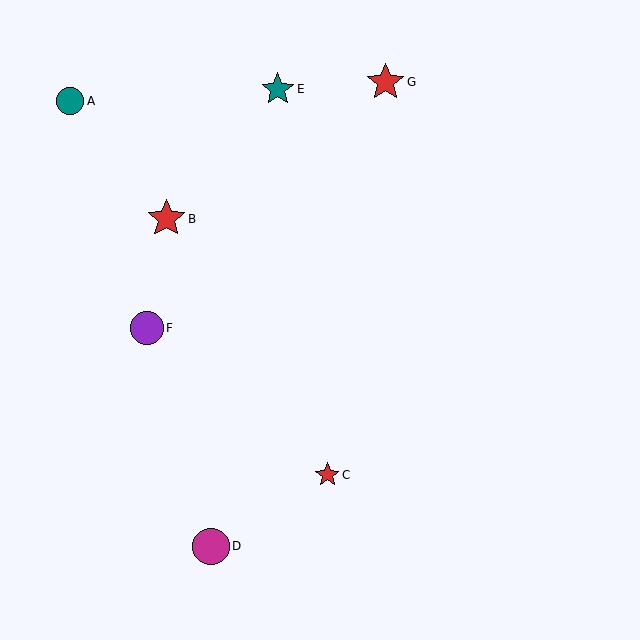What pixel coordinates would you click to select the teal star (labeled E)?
Click at (278, 89) to select the teal star E.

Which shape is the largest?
The red star (labeled B) is the largest.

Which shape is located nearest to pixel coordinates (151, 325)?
The purple circle (labeled F) at (147, 328) is nearest to that location.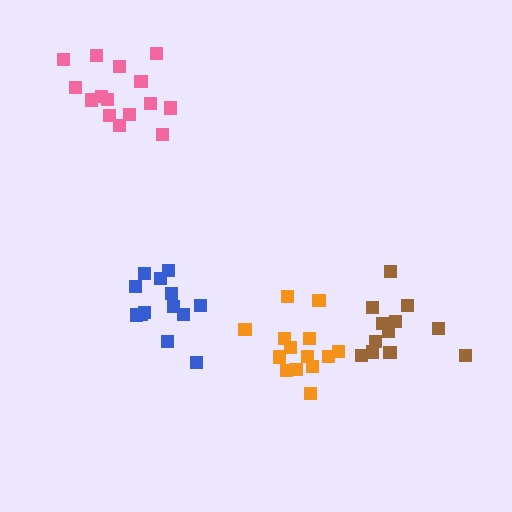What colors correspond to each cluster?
The clusters are colored: pink, blue, brown, orange.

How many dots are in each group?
Group 1: 15 dots, Group 2: 13 dots, Group 3: 12 dots, Group 4: 14 dots (54 total).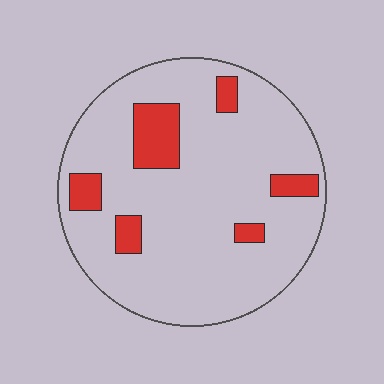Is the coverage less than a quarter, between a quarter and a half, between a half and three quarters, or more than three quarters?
Less than a quarter.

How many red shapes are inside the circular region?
6.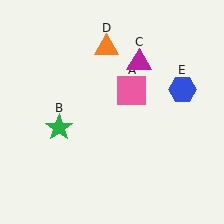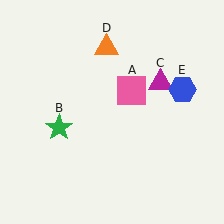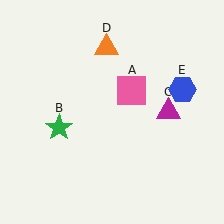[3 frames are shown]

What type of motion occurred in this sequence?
The magenta triangle (object C) rotated clockwise around the center of the scene.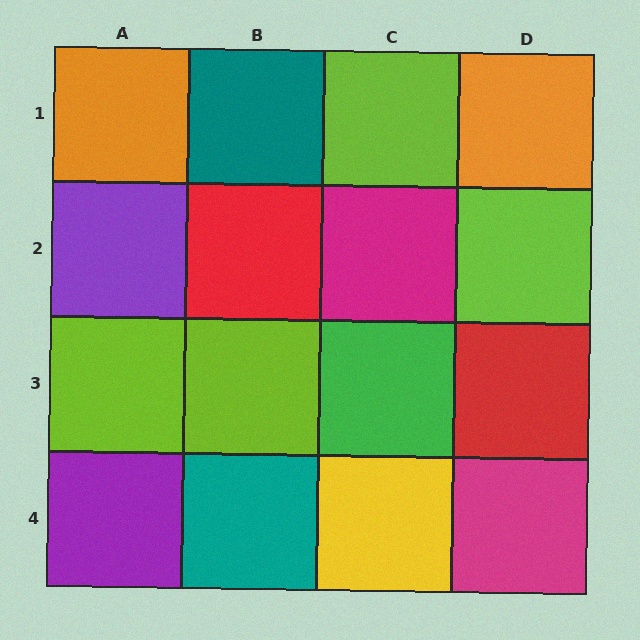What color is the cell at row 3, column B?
Lime.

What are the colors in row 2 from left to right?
Purple, red, magenta, lime.